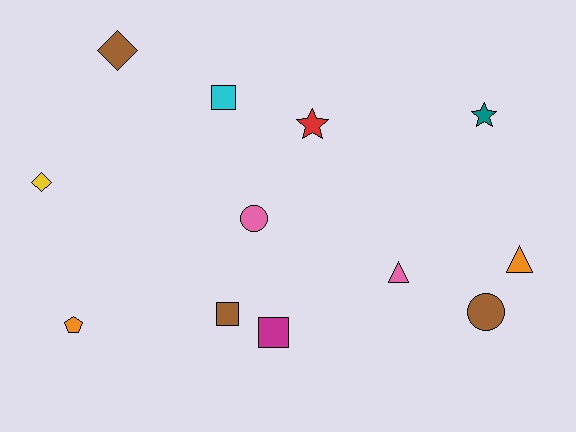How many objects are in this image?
There are 12 objects.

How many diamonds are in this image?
There are 2 diamonds.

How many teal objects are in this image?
There is 1 teal object.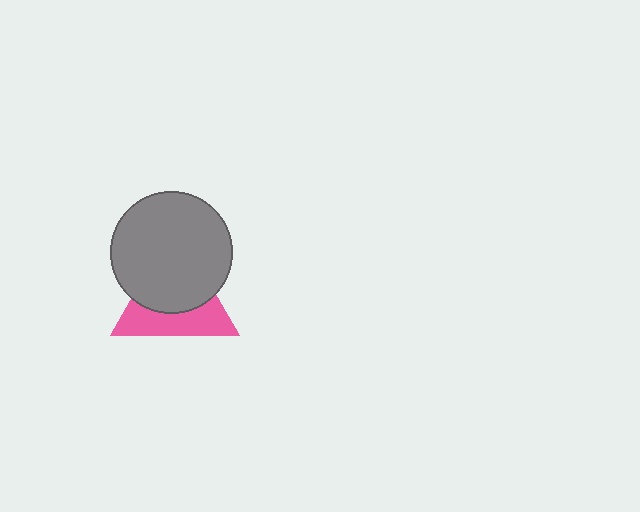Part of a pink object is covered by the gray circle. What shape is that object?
It is a triangle.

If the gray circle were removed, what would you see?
You would see the complete pink triangle.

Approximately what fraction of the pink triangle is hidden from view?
Roughly 57% of the pink triangle is hidden behind the gray circle.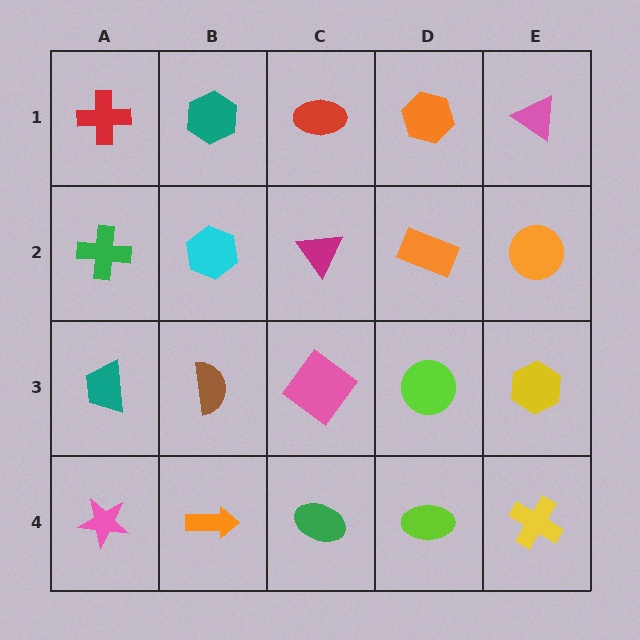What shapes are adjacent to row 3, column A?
A green cross (row 2, column A), a pink star (row 4, column A), a brown semicircle (row 3, column B).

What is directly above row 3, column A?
A green cross.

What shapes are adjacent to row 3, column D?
An orange rectangle (row 2, column D), a lime ellipse (row 4, column D), a pink diamond (row 3, column C), a yellow hexagon (row 3, column E).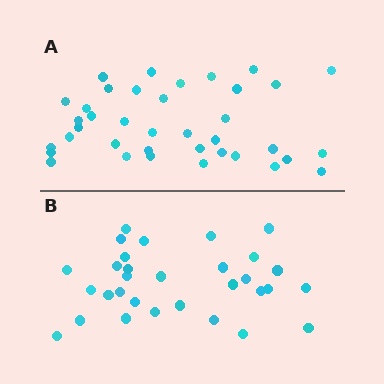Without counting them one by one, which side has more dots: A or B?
Region A (the top region) has more dots.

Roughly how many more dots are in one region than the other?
Region A has roughly 8 or so more dots than region B.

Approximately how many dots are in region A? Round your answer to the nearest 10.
About 40 dots. (The exact count is 38, which rounds to 40.)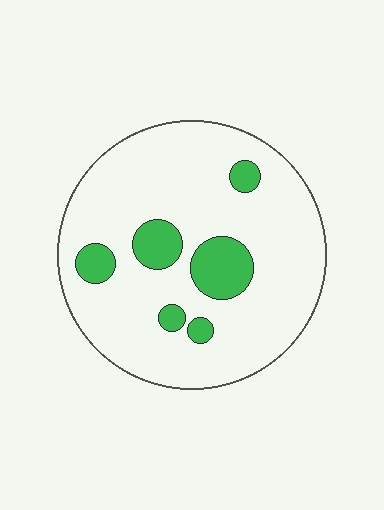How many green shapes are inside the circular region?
6.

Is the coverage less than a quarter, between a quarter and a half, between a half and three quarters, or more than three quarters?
Less than a quarter.